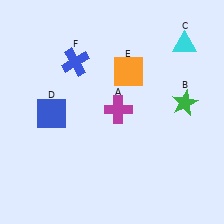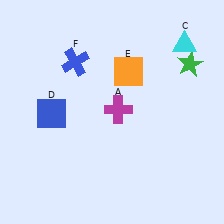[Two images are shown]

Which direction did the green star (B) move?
The green star (B) moved up.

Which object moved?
The green star (B) moved up.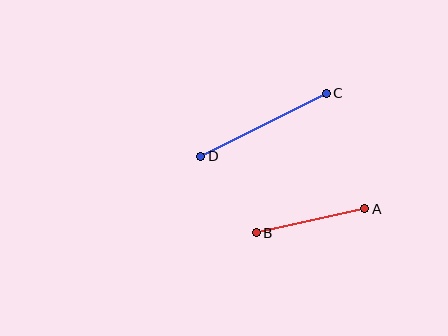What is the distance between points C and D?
The distance is approximately 140 pixels.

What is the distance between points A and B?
The distance is approximately 111 pixels.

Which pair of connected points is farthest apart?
Points C and D are farthest apart.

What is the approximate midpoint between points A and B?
The midpoint is at approximately (310, 221) pixels.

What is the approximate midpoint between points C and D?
The midpoint is at approximately (264, 125) pixels.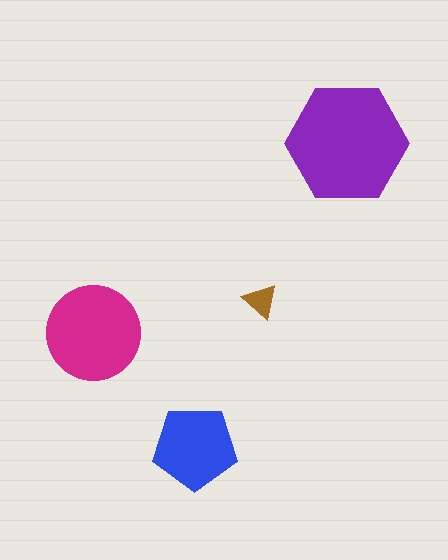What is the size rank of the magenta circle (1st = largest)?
2nd.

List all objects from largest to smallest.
The purple hexagon, the magenta circle, the blue pentagon, the brown triangle.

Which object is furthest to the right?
The purple hexagon is rightmost.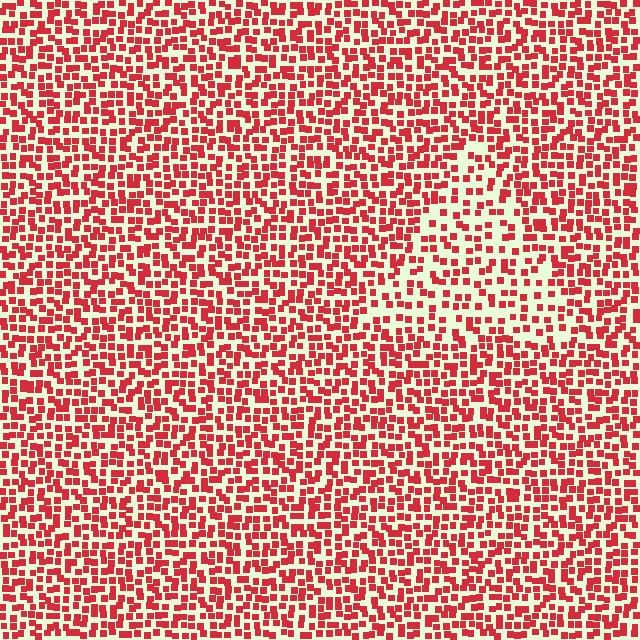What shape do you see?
I see a triangle.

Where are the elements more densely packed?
The elements are more densely packed outside the triangle boundary.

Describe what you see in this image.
The image contains small red elements arranged at two different densities. A triangle-shaped region is visible where the elements are less densely packed than the surrounding area.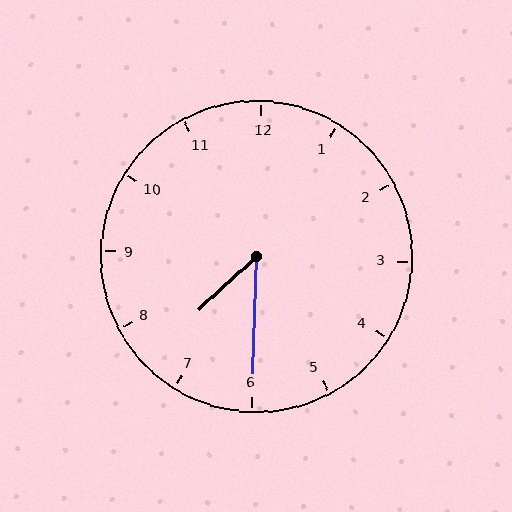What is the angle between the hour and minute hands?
Approximately 45 degrees.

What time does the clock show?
7:30.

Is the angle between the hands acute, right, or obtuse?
It is acute.